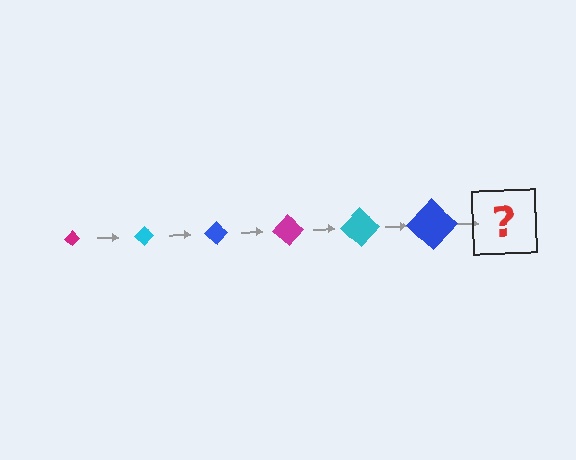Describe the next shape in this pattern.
It should be a magenta diamond, larger than the previous one.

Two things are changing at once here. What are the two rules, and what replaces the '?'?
The two rules are that the diamond grows larger each step and the color cycles through magenta, cyan, and blue. The '?' should be a magenta diamond, larger than the previous one.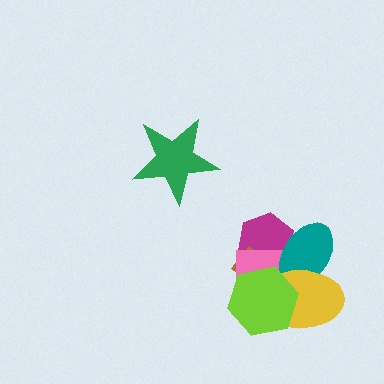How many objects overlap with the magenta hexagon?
3 objects overlap with the magenta hexagon.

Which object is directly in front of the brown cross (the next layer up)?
The pink rectangle is directly in front of the brown cross.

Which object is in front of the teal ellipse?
The yellow ellipse is in front of the teal ellipse.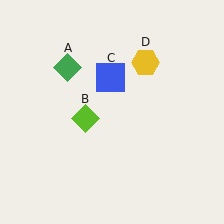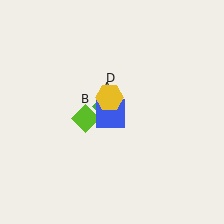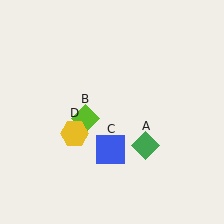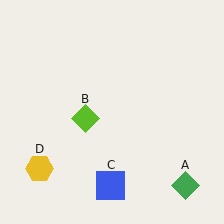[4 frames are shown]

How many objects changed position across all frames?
3 objects changed position: green diamond (object A), blue square (object C), yellow hexagon (object D).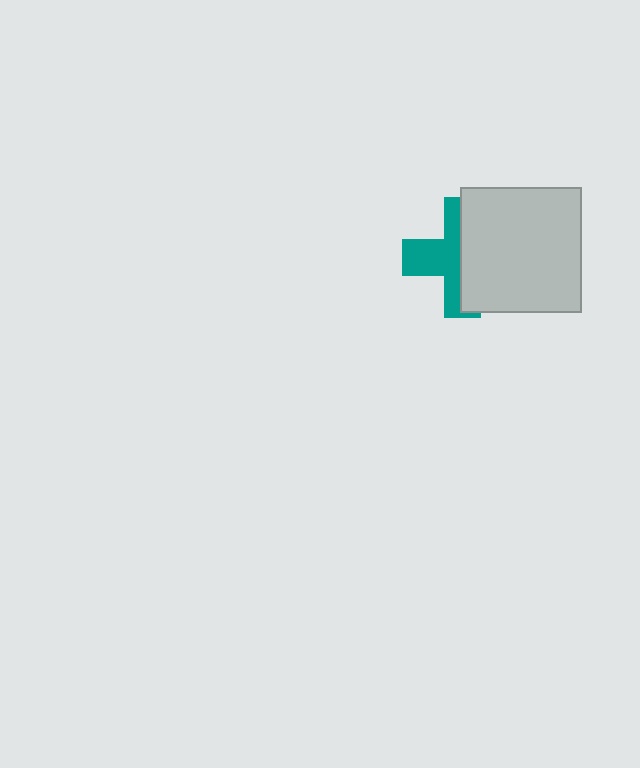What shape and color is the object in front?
The object in front is a light gray rectangle.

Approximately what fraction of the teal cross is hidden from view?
Roughly 53% of the teal cross is hidden behind the light gray rectangle.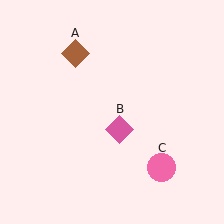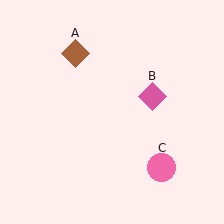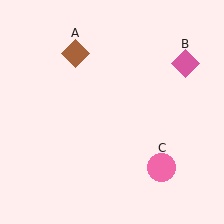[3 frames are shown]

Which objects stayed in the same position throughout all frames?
Brown diamond (object A) and pink circle (object C) remained stationary.